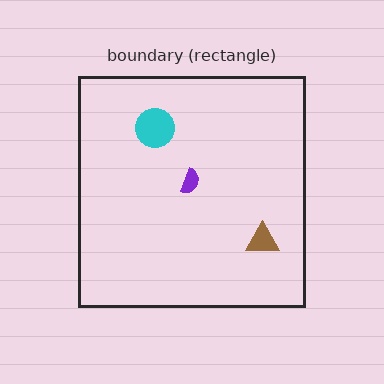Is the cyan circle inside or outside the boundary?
Inside.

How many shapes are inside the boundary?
3 inside, 0 outside.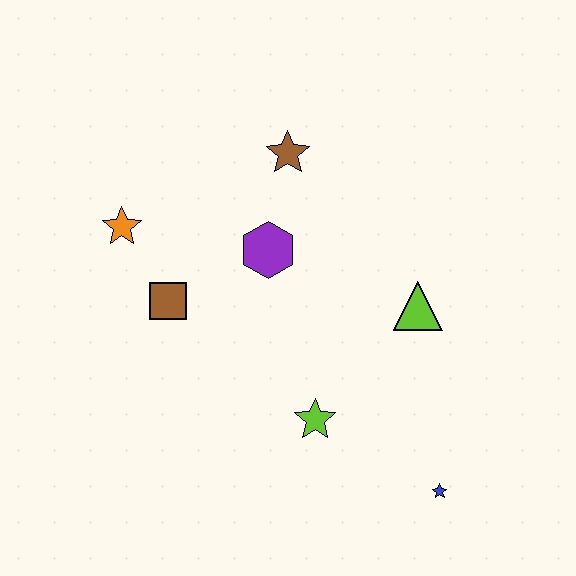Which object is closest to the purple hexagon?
The brown star is closest to the purple hexagon.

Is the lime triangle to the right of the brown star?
Yes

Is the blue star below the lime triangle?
Yes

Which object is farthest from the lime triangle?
The orange star is farthest from the lime triangle.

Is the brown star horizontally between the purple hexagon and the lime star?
Yes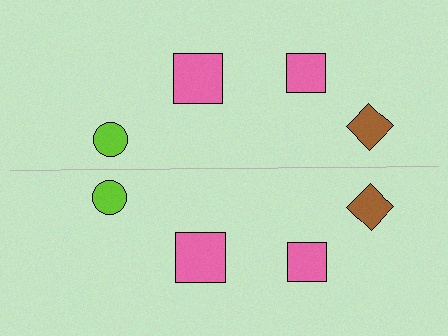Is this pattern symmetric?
Yes, this pattern has bilateral (reflection) symmetry.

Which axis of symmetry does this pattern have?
The pattern has a horizontal axis of symmetry running through the center of the image.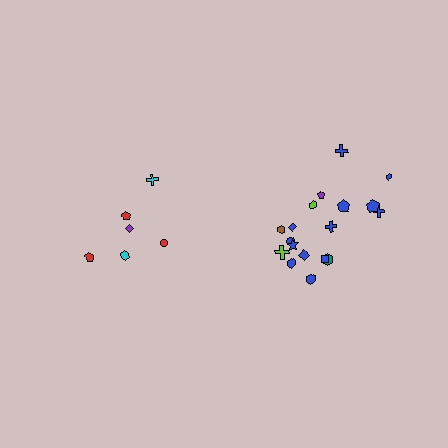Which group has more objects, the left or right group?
The right group.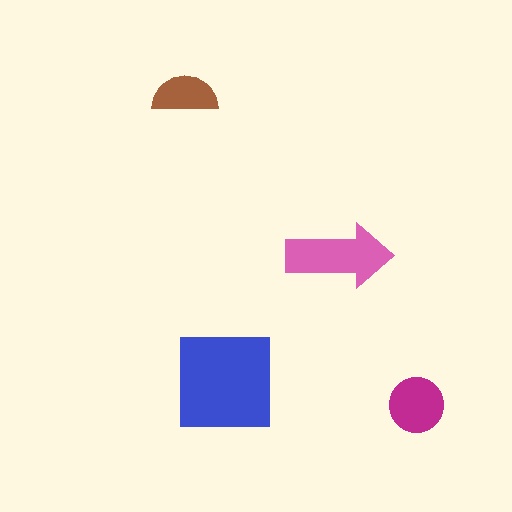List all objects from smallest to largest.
The brown semicircle, the magenta circle, the pink arrow, the blue square.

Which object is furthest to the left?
The brown semicircle is leftmost.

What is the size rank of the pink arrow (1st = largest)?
2nd.